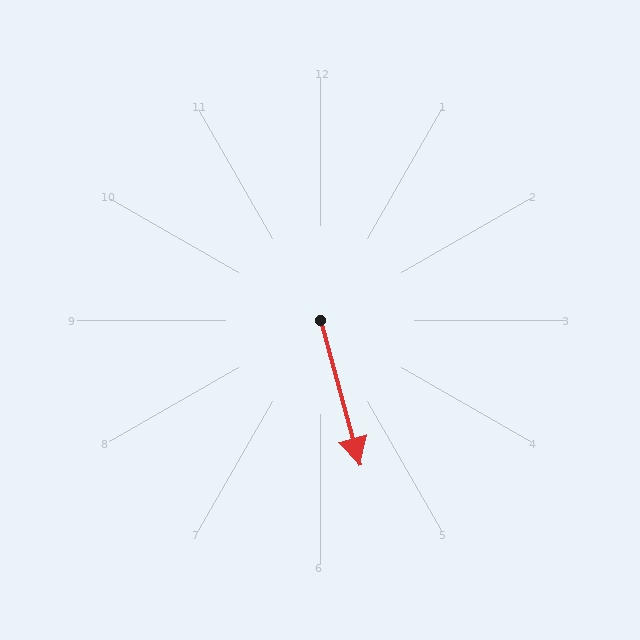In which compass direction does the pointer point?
South.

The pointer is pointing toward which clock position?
Roughly 5 o'clock.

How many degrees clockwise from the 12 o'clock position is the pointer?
Approximately 165 degrees.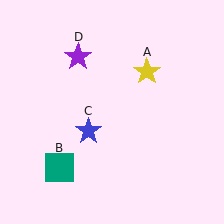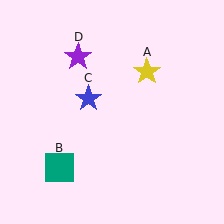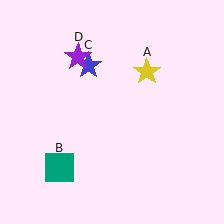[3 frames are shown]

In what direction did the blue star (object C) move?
The blue star (object C) moved up.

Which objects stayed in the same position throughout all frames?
Yellow star (object A) and teal square (object B) and purple star (object D) remained stationary.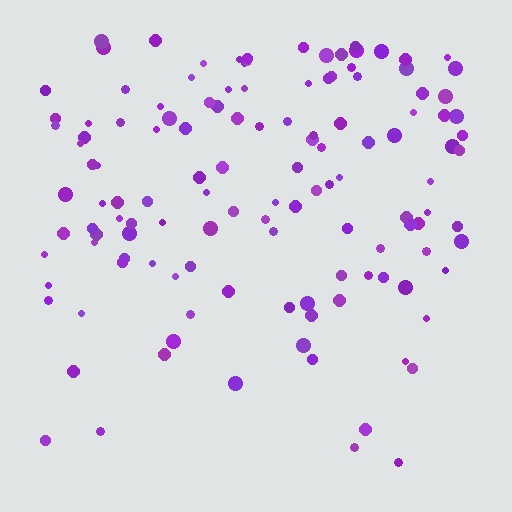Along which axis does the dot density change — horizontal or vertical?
Vertical.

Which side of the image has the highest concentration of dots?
The top.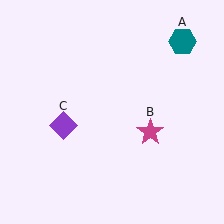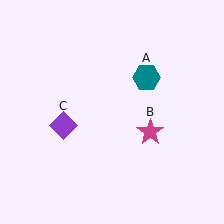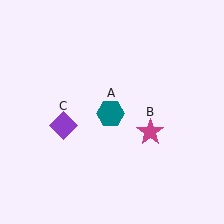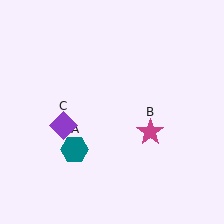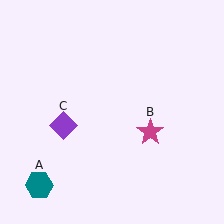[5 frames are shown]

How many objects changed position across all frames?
1 object changed position: teal hexagon (object A).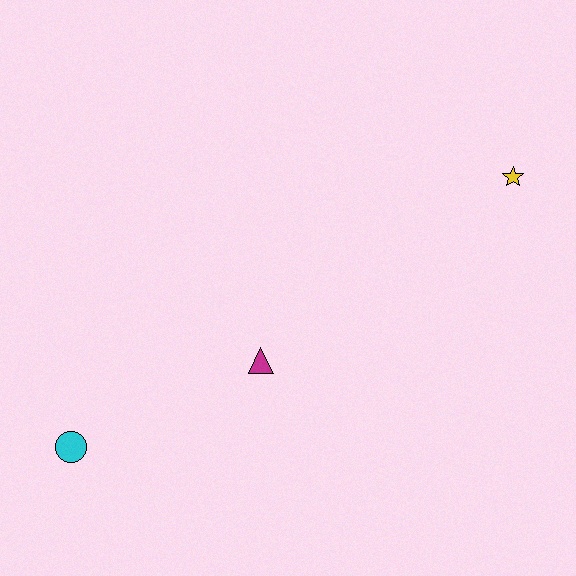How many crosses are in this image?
There are no crosses.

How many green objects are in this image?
There are no green objects.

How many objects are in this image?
There are 3 objects.